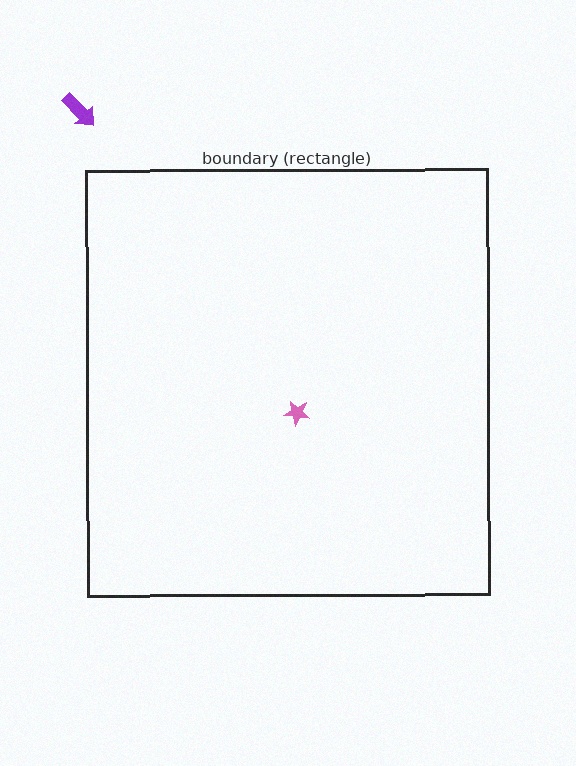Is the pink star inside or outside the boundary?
Inside.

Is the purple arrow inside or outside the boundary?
Outside.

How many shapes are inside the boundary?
1 inside, 1 outside.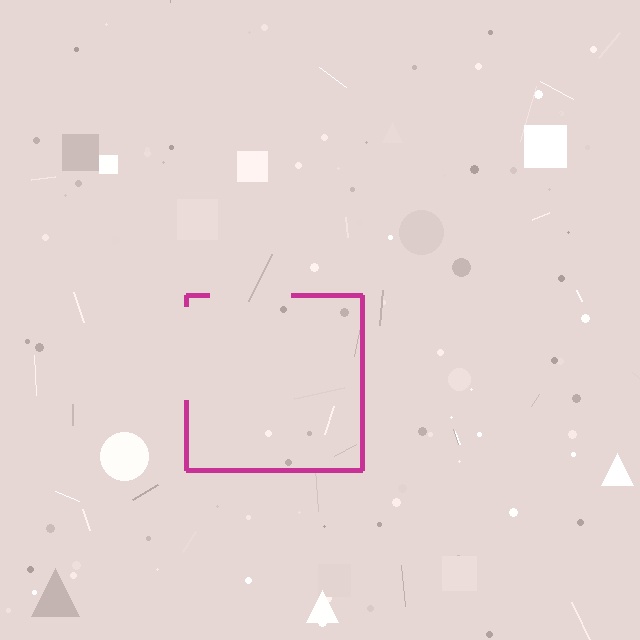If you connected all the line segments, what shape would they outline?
They would outline a square.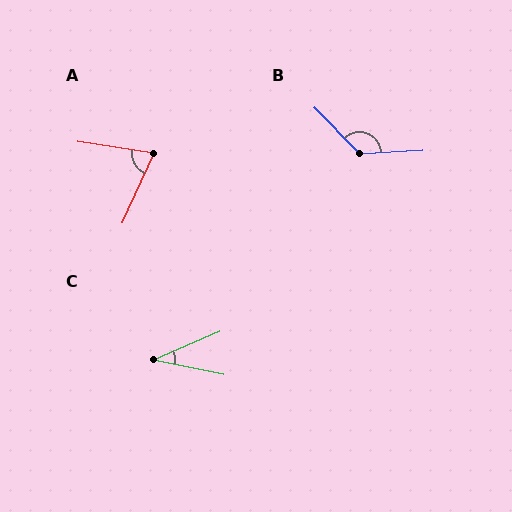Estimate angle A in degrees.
Approximately 75 degrees.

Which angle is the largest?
B, at approximately 131 degrees.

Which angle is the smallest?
C, at approximately 34 degrees.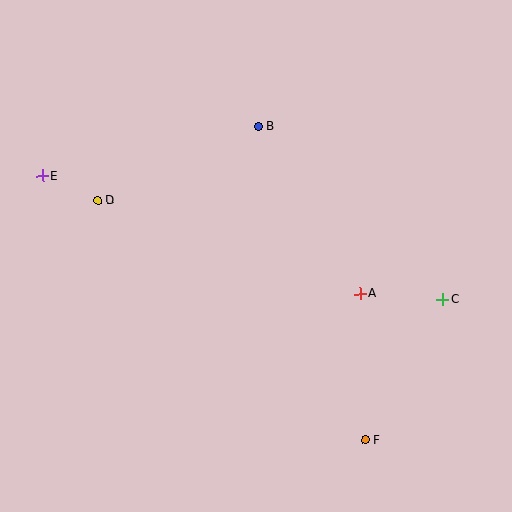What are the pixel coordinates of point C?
Point C is at (443, 300).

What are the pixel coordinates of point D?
Point D is at (98, 201).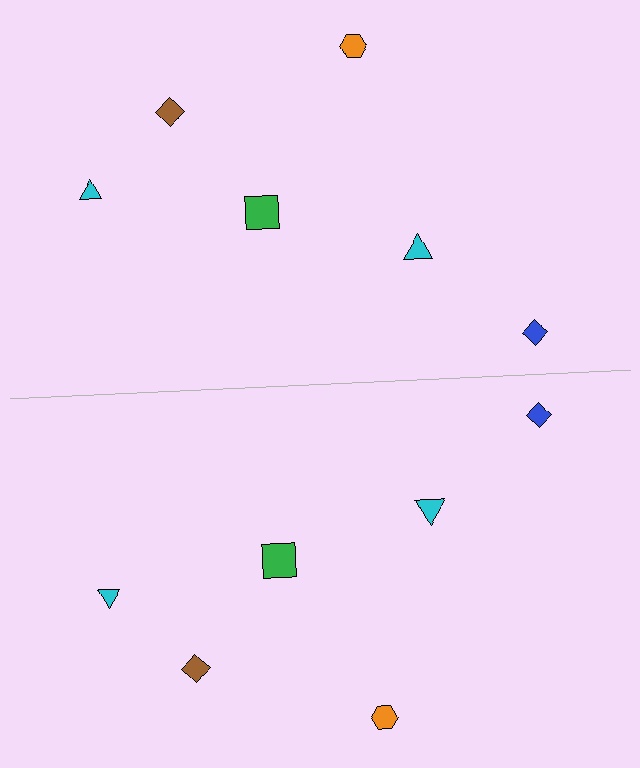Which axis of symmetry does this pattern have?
The pattern has a horizontal axis of symmetry running through the center of the image.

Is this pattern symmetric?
Yes, this pattern has bilateral (reflection) symmetry.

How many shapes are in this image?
There are 12 shapes in this image.